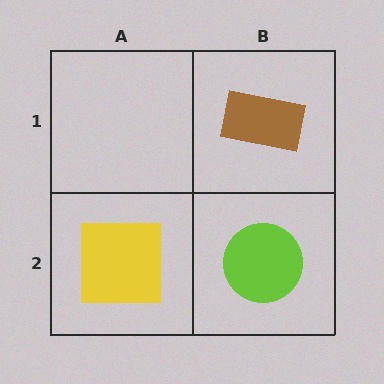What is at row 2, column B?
A lime circle.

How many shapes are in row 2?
2 shapes.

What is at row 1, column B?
A brown rectangle.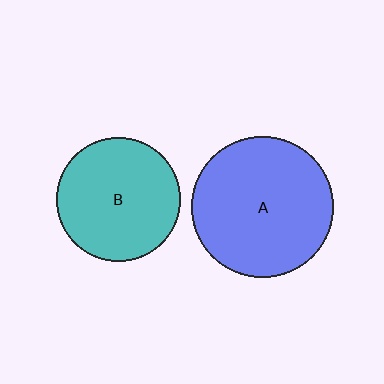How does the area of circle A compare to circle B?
Approximately 1.3 times.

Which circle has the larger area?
Circle A (blue).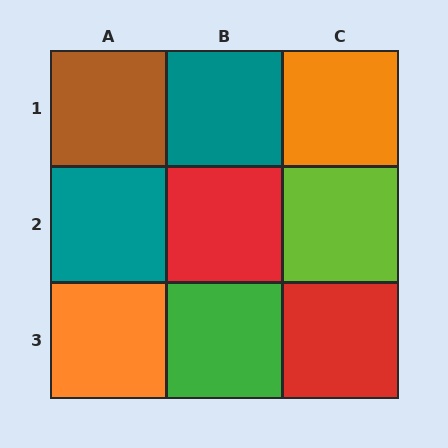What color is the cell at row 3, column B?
Green.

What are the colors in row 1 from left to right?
Brown, teal, orange.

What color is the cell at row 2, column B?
Red.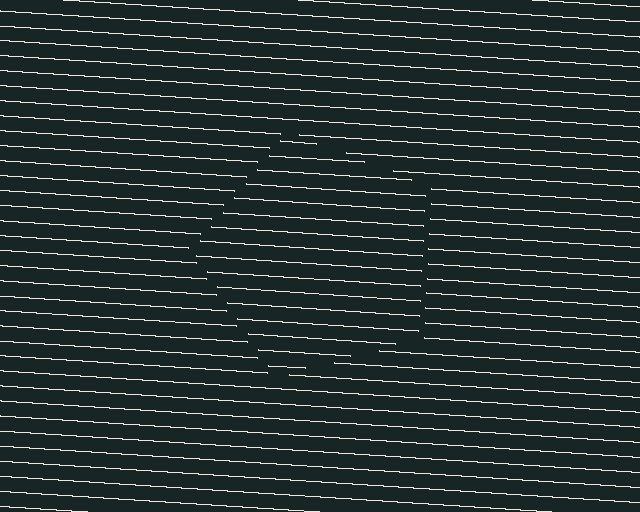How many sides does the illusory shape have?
5 sides — the line-ends trace a pentagon.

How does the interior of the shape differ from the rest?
The interior of the shape contains the same grating, shifted by half a period — the contour is defined by the phase discontinuity where line-ends from the inner and outer gratings abut.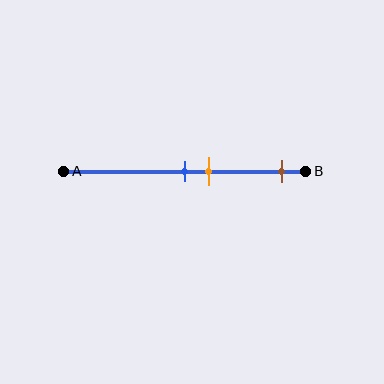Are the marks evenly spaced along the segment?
No, the marks are not evenly spaced.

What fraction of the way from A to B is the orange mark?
The orange mark is approximately 60% (0.6) of the way from A to B.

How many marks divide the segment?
There are 3 marks dividing the segment.